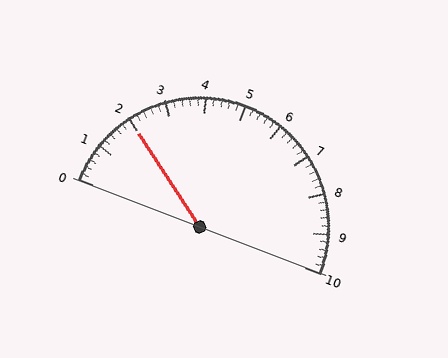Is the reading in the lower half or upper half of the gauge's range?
The reading is in the lower half of the range (0 to 10).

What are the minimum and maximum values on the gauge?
The gauge ranges from 0 to 10.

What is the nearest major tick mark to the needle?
The nearest major tick mark is 2.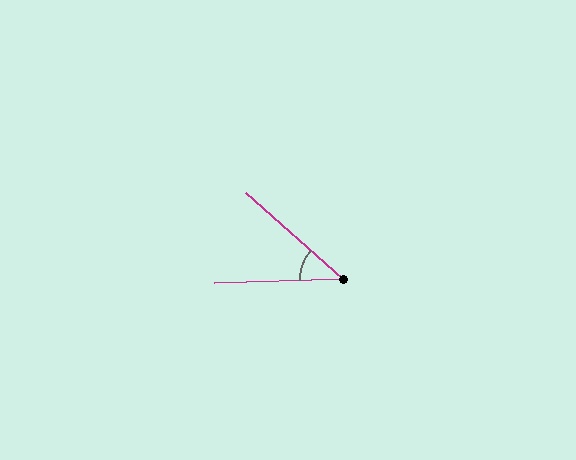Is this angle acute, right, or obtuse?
It is acute.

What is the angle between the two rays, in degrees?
Approximately 43 degrees.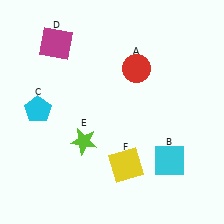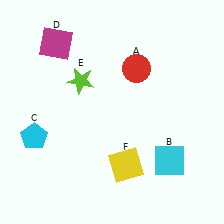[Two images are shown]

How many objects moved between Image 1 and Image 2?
2 objects moved between the two images.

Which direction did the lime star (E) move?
The lime star (E) moved up.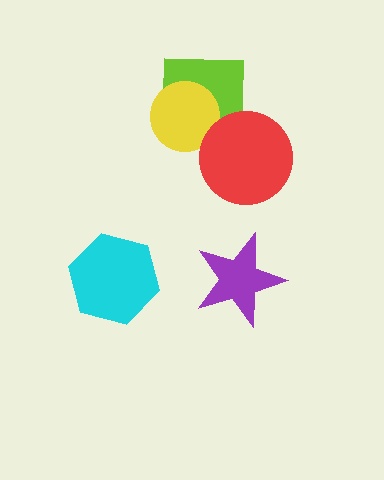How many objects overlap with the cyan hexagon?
0 objects overlap with the cyan hexagon.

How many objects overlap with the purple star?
0 objects overlap with the purple star.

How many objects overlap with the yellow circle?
1 object overlaps with the yellow circle.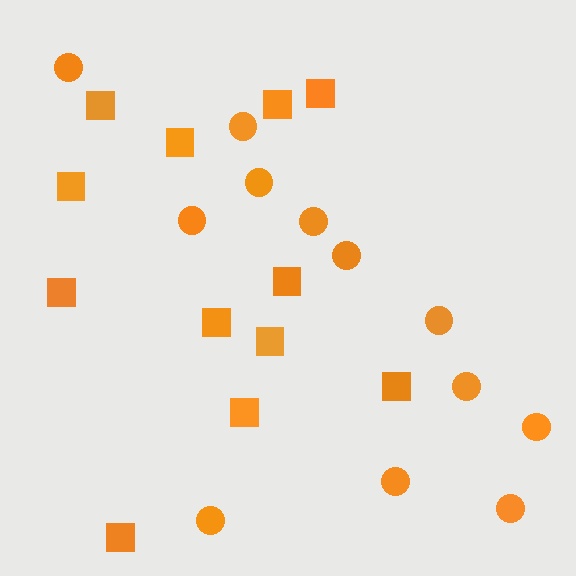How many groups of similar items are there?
There are 2 groups: one group of circles (12) and one group of squares (12).